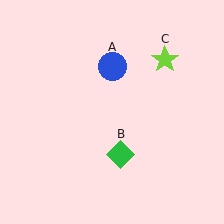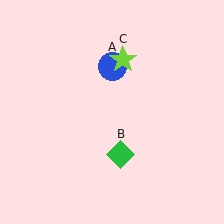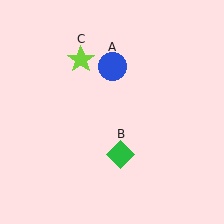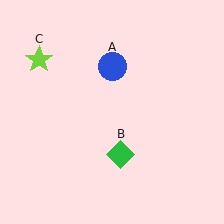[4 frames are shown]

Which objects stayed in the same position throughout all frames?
Blue circle (object A) and green diamond (object B) remained stationary.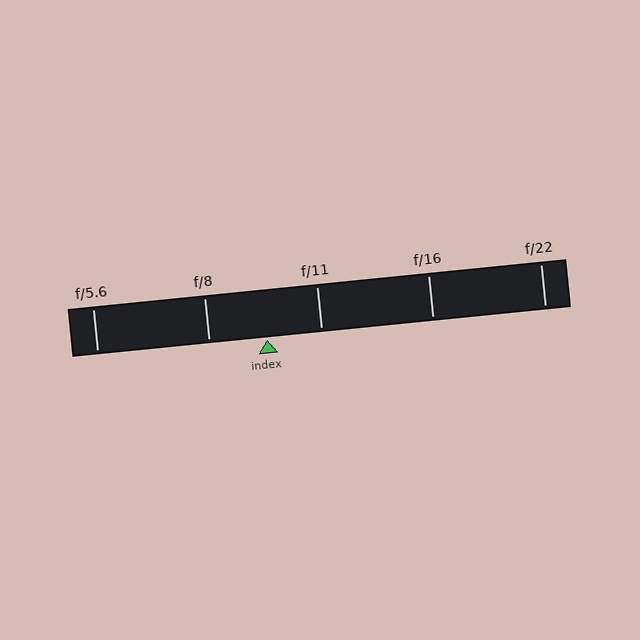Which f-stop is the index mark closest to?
The index mark is closest to f/11.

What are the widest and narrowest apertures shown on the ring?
The widest aperture shown is f/5.6 and the narrowest is f/22.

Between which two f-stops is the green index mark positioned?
The index mark is between f/8 and f/11.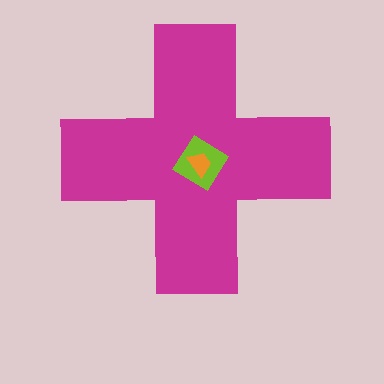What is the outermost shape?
The magenta cross.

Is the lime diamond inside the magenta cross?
Yes.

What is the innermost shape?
The orange trapezoid.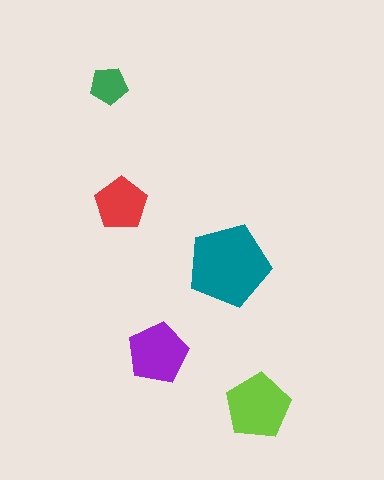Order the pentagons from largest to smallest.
the teal one, the lime one, the purple one, the red one, the green one.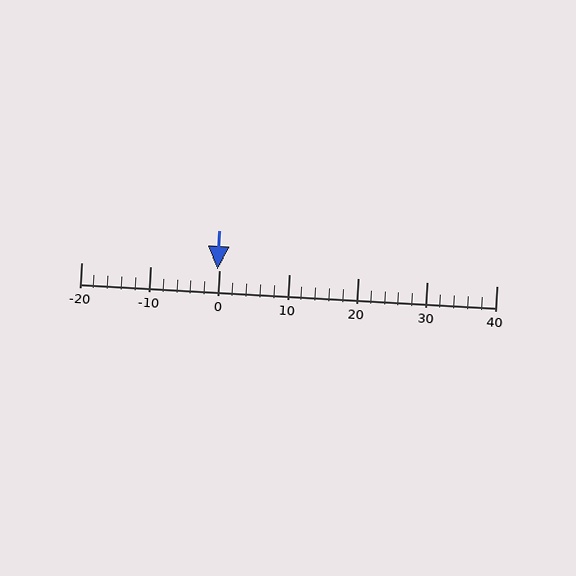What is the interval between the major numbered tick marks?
The major tick marks are spaced 10 units apart.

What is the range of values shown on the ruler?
The ruler shows values from -20 to 40.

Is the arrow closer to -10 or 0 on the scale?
The arrow is closer to 0.